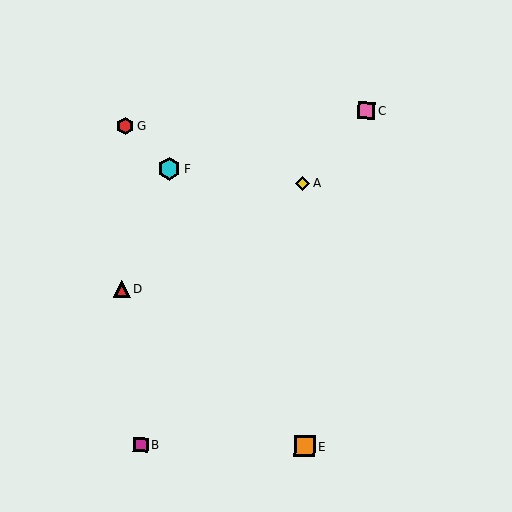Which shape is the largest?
The cyan hexagon (labeled F) is the largest.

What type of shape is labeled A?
Shape A is a yellow diamond.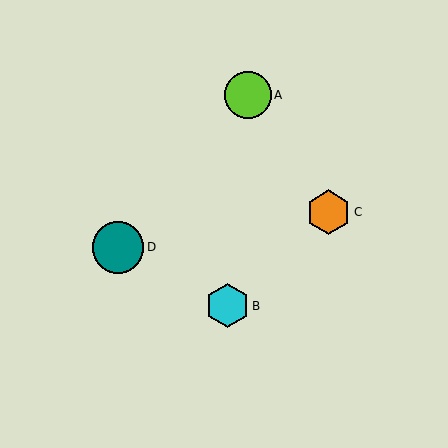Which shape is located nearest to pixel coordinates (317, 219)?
The orange hexagon (labeled C) at (329, 212) is nearest to that location.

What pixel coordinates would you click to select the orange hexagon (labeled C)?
Click at (329, 212) to select the orange hexagon C.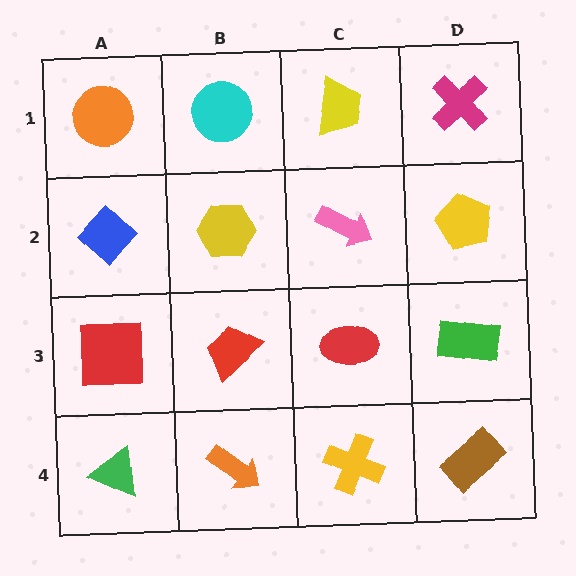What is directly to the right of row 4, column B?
A yellow cross.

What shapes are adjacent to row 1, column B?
A yellow hexagon (row 2, column B), an orange circle (row 1, column A), a yellow trapezoid (row 1, column C).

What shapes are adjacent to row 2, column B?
A cyan circle (row 1, column B), a red trapezoid (row 3, column B), a blue diamond (row 2, column A), a pink arrow (row 2, column C).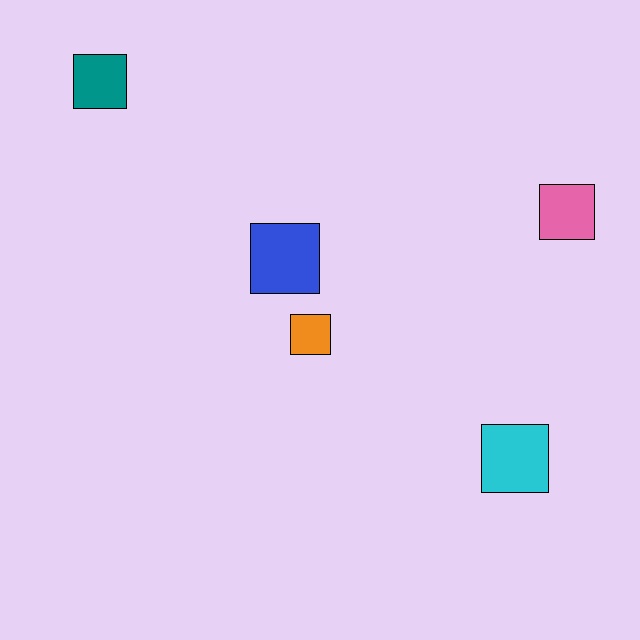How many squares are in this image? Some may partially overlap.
There are 5 squares.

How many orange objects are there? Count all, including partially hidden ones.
There is 1 orange object.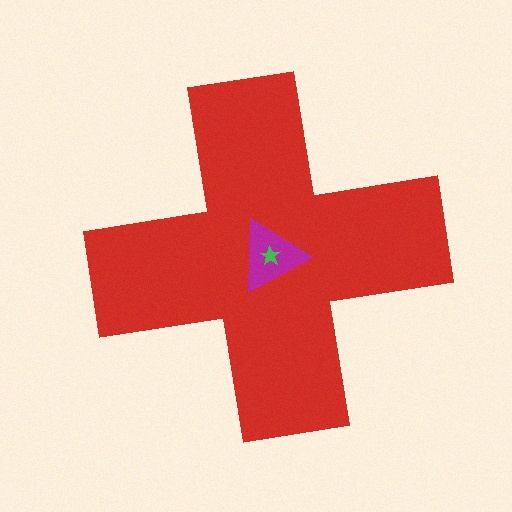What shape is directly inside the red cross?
The magenta triangle.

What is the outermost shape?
The red cross.